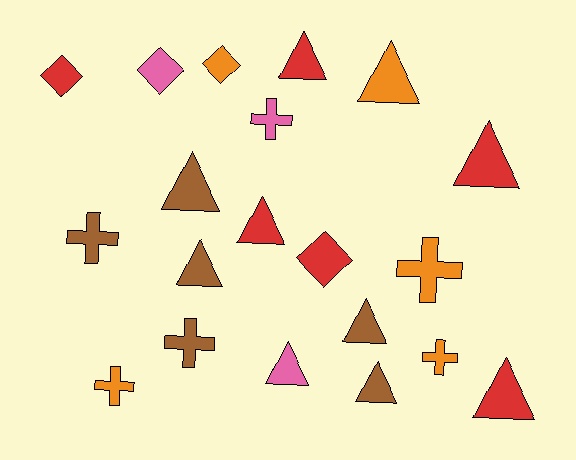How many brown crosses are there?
There are 2 brown crosses.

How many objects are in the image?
There are 20 objects.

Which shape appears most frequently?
Triangle, with 10 objects.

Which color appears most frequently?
Red, with 6 objects.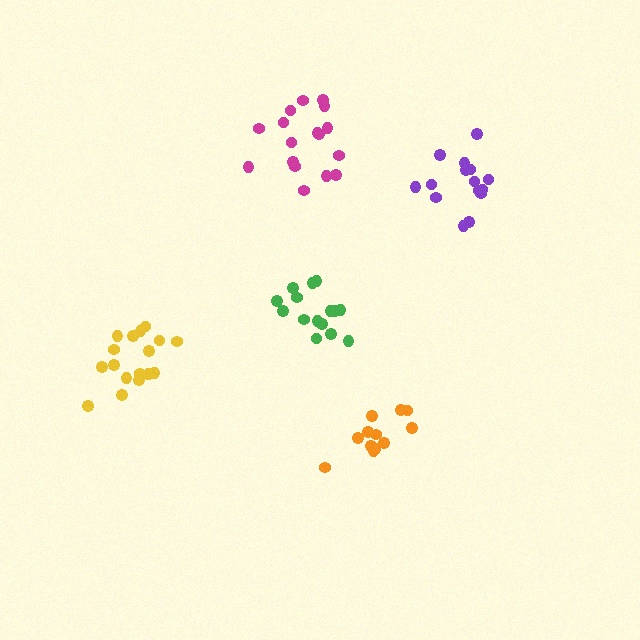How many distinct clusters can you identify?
There are 5 distinct clusters.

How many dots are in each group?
Group 1: 12 dots, Group 2: 15 dots, Group 3: 15 dots, Group 4: 17 dots, Group 5: 17 dots (76 total).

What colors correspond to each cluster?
The clusters are colored: orange, purple, green, yellow, magenta.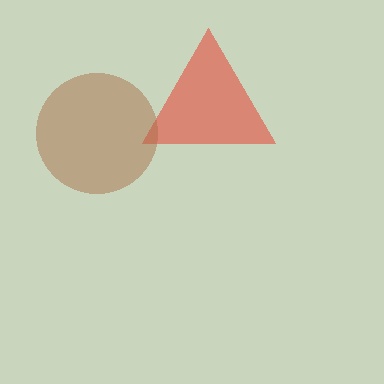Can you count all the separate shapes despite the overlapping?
Yes, there are 2 separate shapes.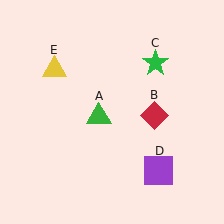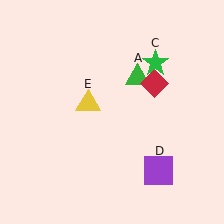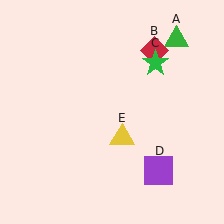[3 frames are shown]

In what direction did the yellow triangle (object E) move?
The yellow triangle (object E) moved down and to the right.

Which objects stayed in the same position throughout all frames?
Green star (object C) and purple square (object D) remained stationary.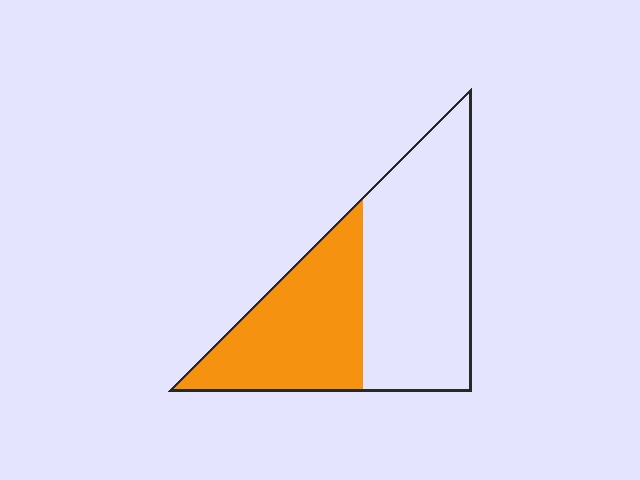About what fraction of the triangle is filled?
About two fifths (2/5).